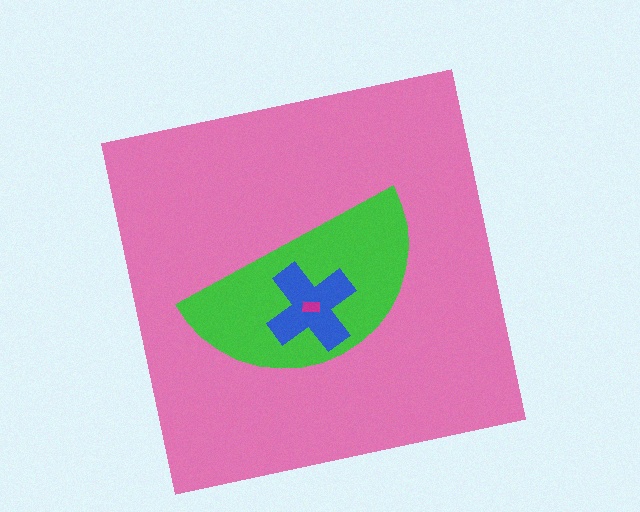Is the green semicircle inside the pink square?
Yes.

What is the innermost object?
The magenta rectangle.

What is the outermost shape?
The pink square.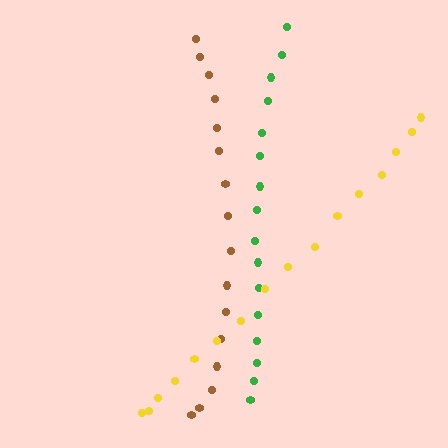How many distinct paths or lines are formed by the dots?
There are 3 distinct paths.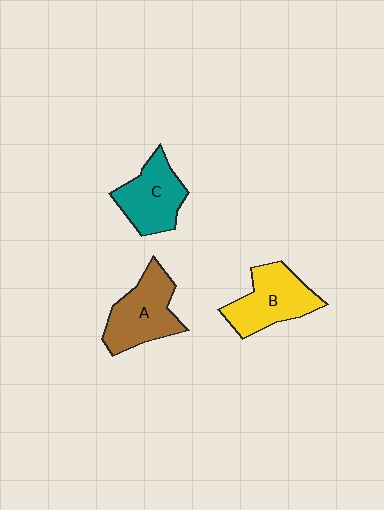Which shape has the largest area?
Shape A (brown).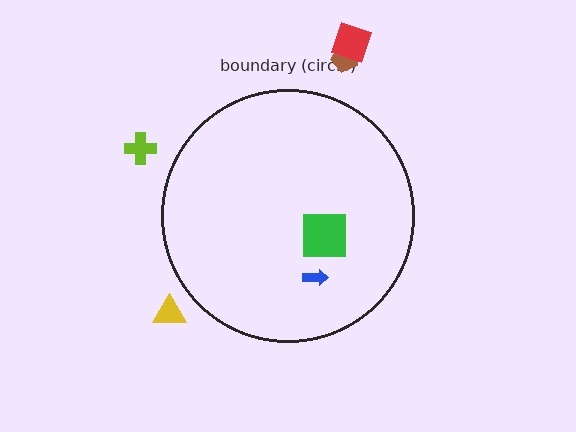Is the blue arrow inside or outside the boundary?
Inside.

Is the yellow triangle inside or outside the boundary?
Outside.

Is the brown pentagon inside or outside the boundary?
Outside.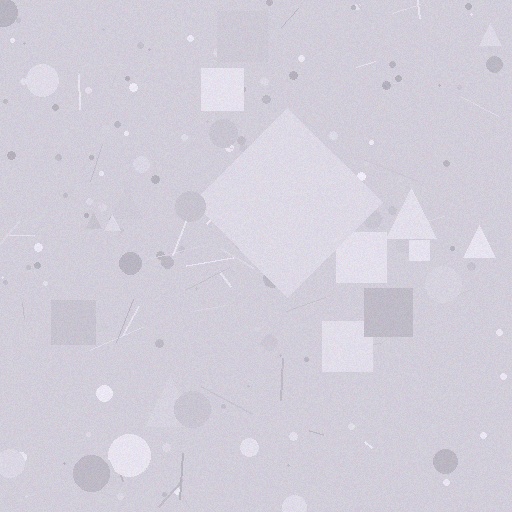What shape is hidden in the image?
A diamond is hidden in the image.